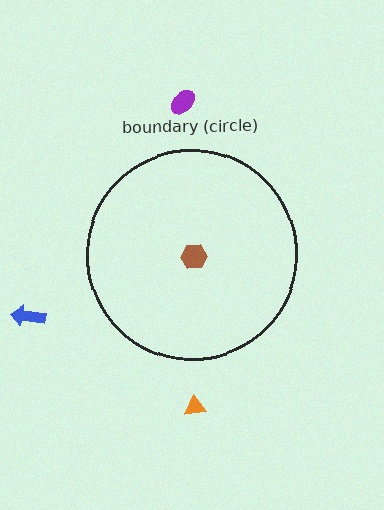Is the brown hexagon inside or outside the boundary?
Inside.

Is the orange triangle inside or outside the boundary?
Outside.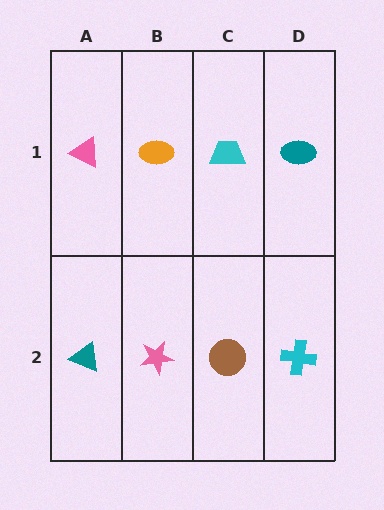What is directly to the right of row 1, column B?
A cyan trapezoid.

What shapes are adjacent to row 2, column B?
An orange ellipse (row 1, column B), a teal triangle (row 2, column A), a brown circle (row 2, column C).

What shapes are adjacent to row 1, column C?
A brown circle (row 2, column C), an orange ellipse (row 1, column B), a teal ellipse (row 1, column D).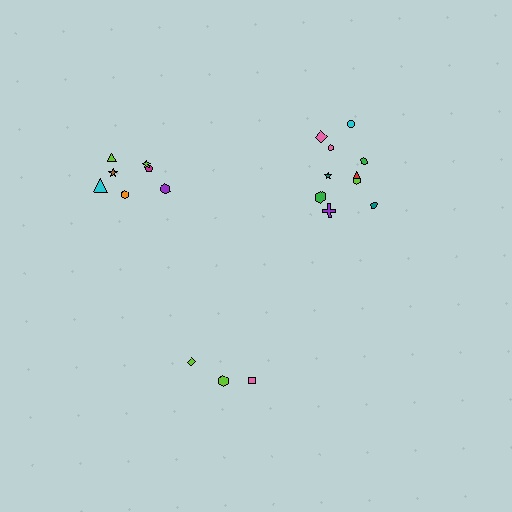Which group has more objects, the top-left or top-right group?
The top-right group.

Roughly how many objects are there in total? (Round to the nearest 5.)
Roughly 20 objects in total.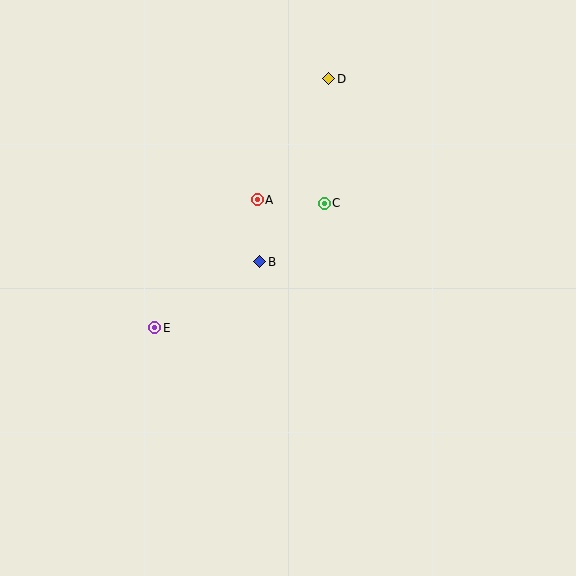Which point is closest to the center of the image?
Point B at (260, 262) is closest to the center.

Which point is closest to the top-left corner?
Point A is closest to the top-left corner.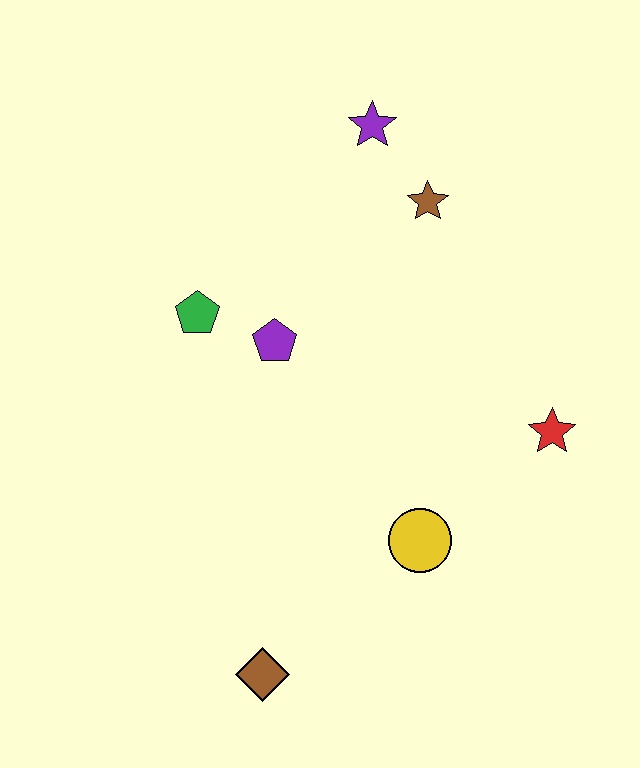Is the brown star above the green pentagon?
Yes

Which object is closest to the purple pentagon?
The green pentagon is closest to the purple pentagon.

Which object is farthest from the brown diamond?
The purple star is farthest from the brown diamond.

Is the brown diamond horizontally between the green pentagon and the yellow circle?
Yes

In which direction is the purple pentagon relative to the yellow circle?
The purple pentagon is above the yellow circle.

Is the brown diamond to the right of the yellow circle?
No